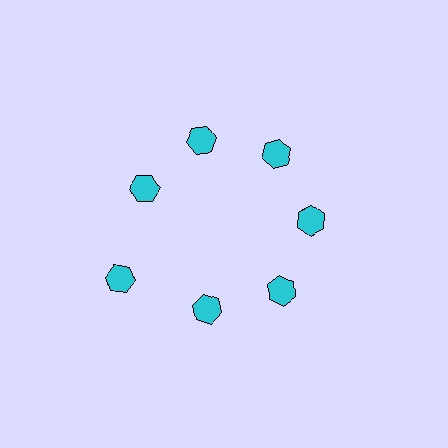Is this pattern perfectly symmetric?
No. The 7 cyan hexagons are arranged in a ring, but one element near the 8 o'clock position is pushed outward from the center, breaking the 7-fold rotational symmetry.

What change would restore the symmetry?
The symmetry would be restored by moving it inward, back onto the ring so that all 7 hexagons sit at equal angles and equal distance from the center.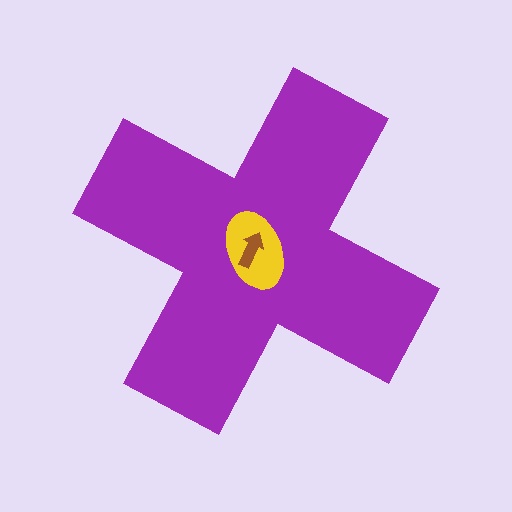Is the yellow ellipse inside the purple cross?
Yes.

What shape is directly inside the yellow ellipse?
The brown arrow.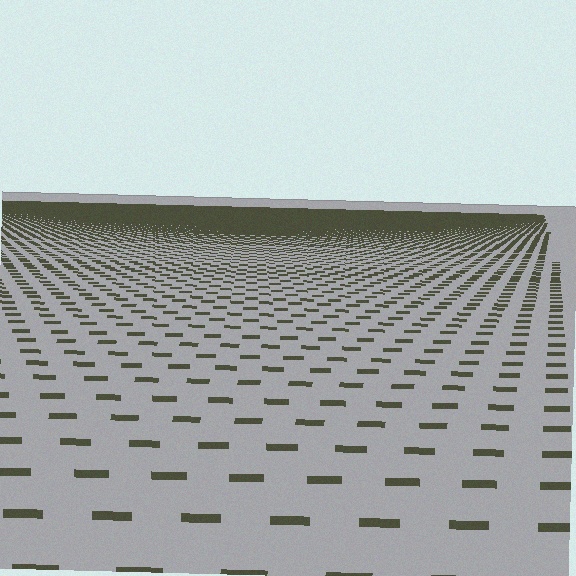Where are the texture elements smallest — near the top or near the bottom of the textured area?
Near the top.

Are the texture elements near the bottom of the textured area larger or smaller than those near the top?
Larger. Near the bottom, elements are closer to the viewer and appear at a bigger on-screen size.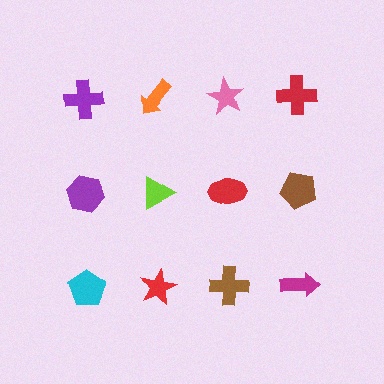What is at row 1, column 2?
An orange arrow.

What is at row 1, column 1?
A purple cross.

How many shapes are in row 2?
4 shapes.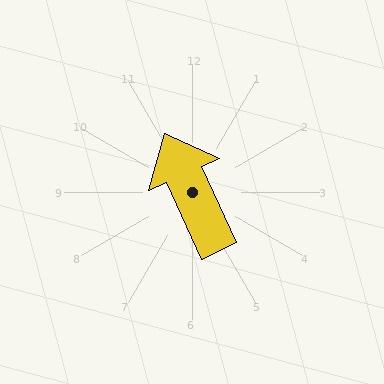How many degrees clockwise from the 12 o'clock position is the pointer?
Approximately 335 degrees.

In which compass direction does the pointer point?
Northwest.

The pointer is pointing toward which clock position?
Roughly 11 o'clock.